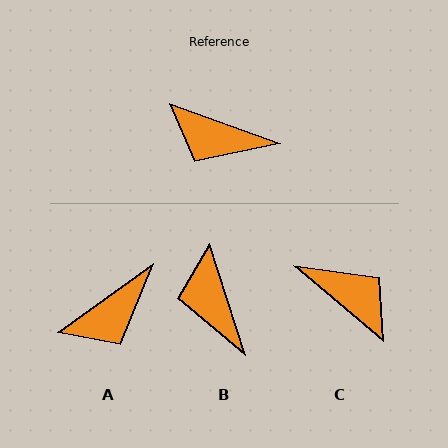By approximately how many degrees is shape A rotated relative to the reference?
Approximately 56 degrees counter-clockwise.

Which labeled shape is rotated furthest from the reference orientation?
C, about 160 degrees away.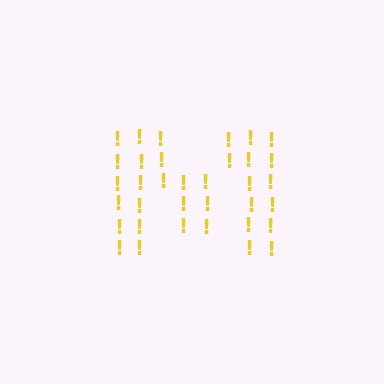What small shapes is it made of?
It is made of small exclamation marks.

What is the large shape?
The large shape is the letter M.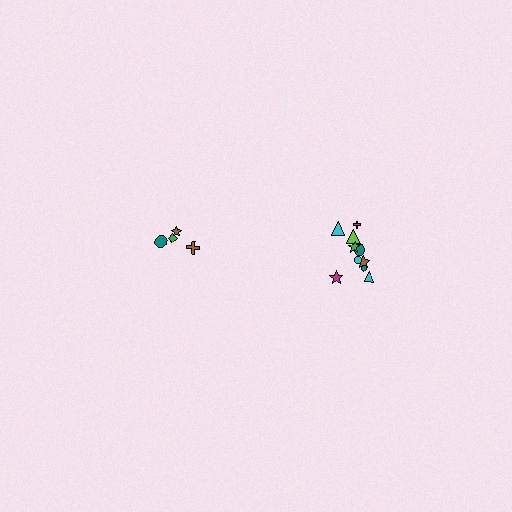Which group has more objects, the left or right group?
The right group.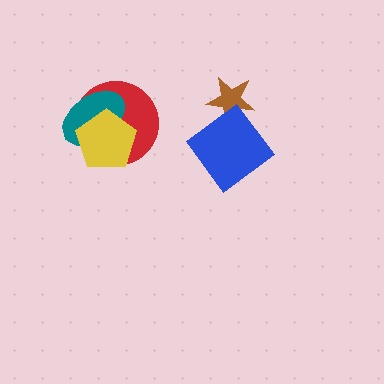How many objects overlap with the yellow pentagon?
2 objects overlap with the yellow pentagon.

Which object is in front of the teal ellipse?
The yellow pentagon is in front of the teal ellipse.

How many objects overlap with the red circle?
2 objects overlap with the red circle.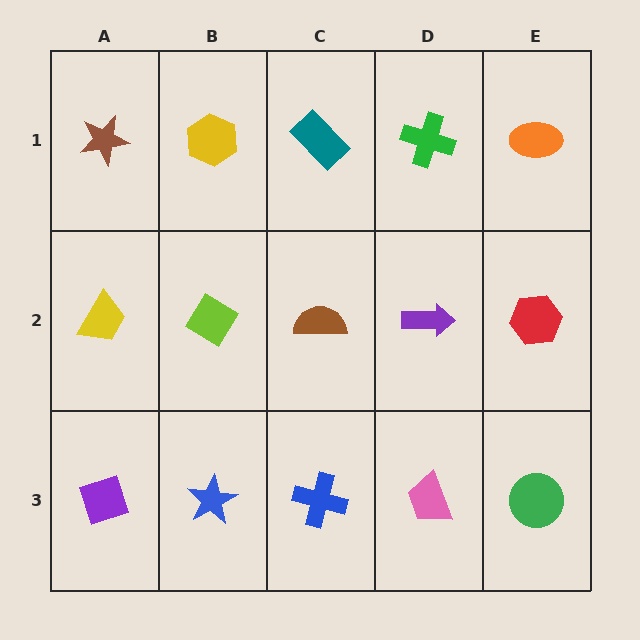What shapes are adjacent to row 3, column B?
A lime diamond (row 2, column B), a purple diamond (row 3, column A), a blue cross (row 3, column C).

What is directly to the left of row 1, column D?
A teal rectangle.